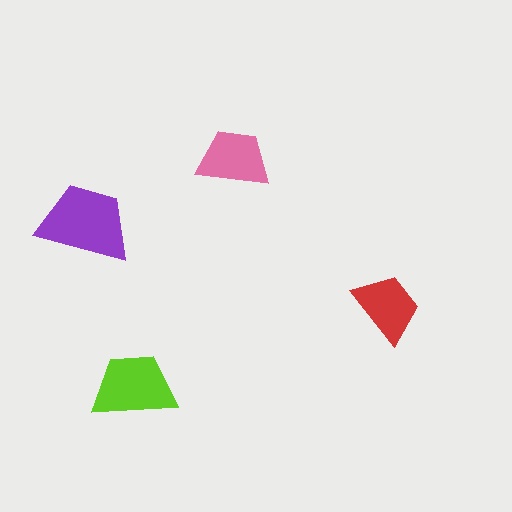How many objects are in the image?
There are 4 objects in the image.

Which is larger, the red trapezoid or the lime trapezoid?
The lime one.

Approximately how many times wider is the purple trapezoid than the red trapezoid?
About 1.5 times wider.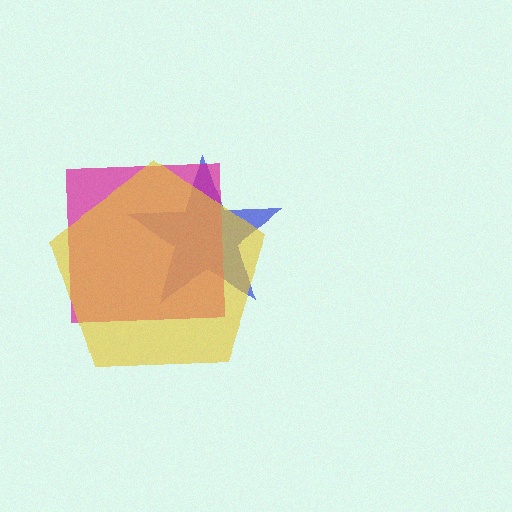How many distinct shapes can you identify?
There are 3 distinct shapes: a blue star, a magenta square, a yellow pentagon.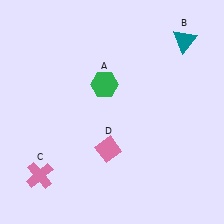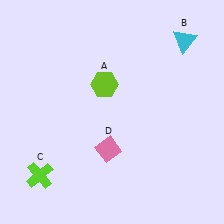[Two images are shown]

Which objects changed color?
A changed from green to lime. B changed from teal to cyan. C changed from pink to lime.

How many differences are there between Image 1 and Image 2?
There are 3 differences between the two images.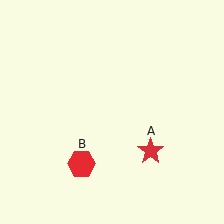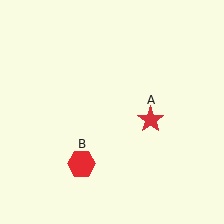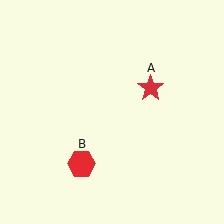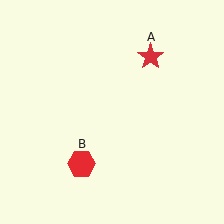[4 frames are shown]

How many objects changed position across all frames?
1 object changed position: red star (object A).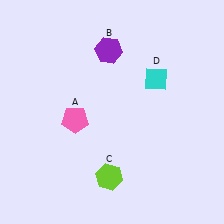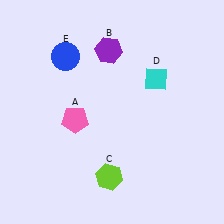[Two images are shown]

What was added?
A blue circle (E) was added in Image 2.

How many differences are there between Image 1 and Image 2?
There is 1 difference between the two images.